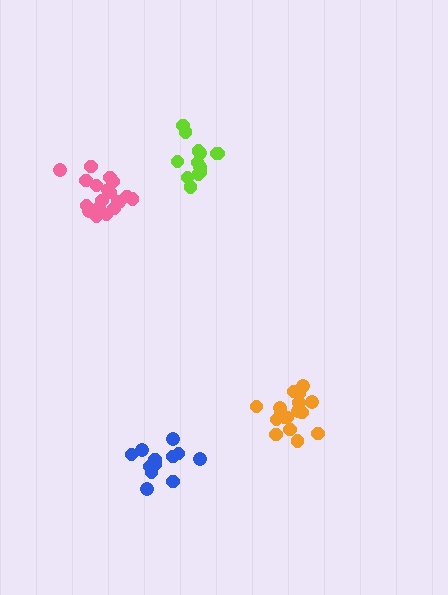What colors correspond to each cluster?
The clusters are colored: blue, orange, lime, pink.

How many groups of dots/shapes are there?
There are 4 groups.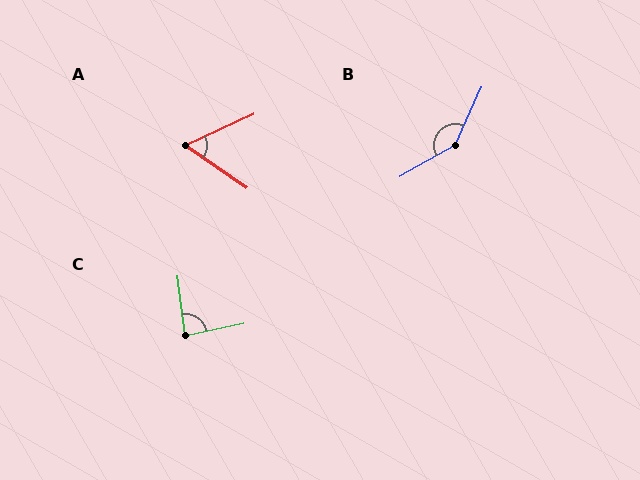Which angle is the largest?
B, at approximately 144 degrees.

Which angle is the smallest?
A, at approximately 59 degrees.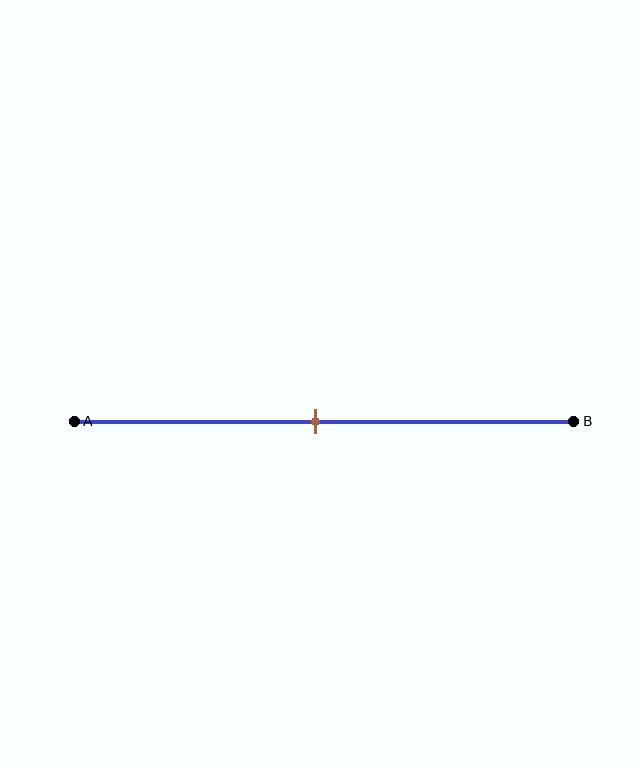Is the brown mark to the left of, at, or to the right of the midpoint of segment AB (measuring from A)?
The brown mark is approximately at the midpoint of segment AB.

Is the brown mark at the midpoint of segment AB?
Yes, the mark is approximately at the midpoint.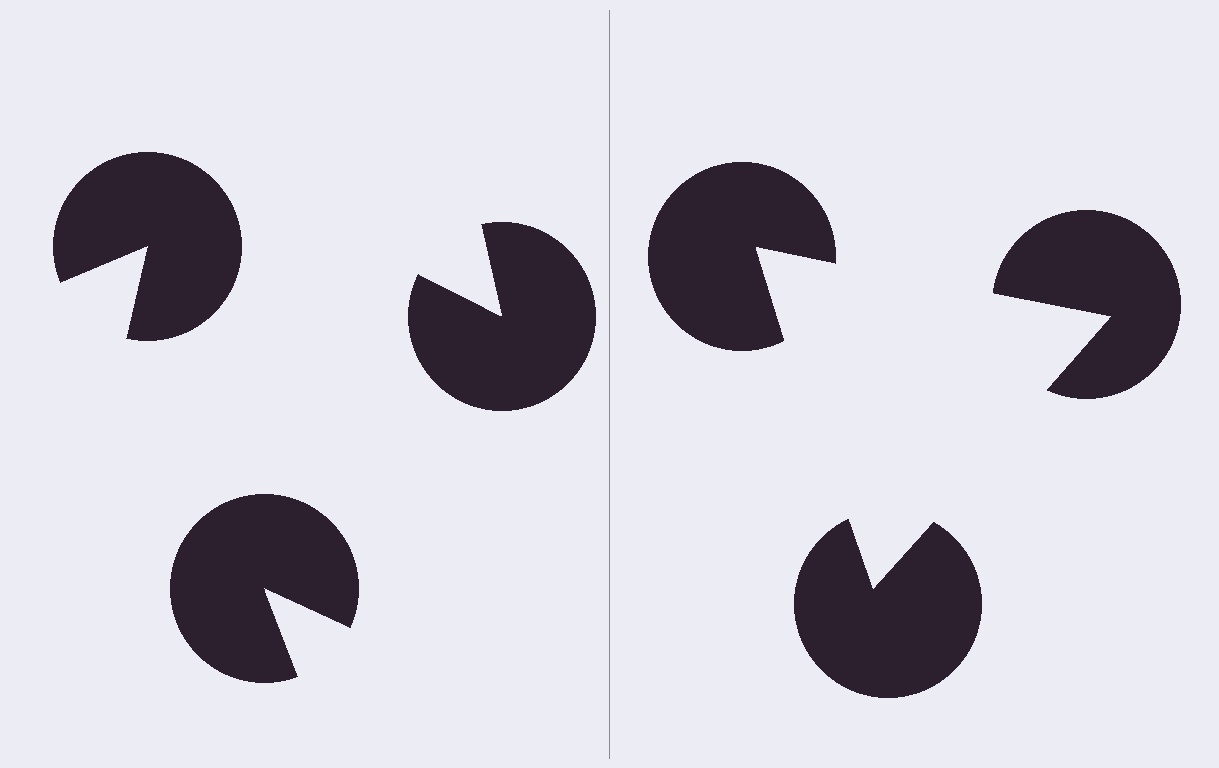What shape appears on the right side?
An illusory triangle.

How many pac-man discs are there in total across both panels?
6 — 3 on each side.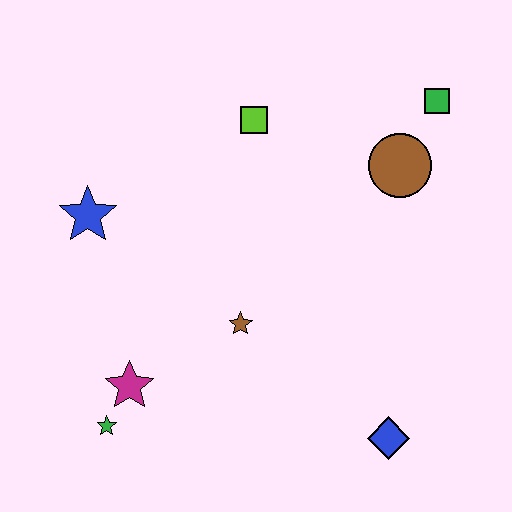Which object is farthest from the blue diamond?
The blue star is farthest from the blue diamond.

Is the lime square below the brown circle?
No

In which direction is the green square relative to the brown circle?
The green square is above the brown circle.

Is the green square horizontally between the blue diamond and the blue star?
No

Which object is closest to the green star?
The magenta star is closest to the green star.